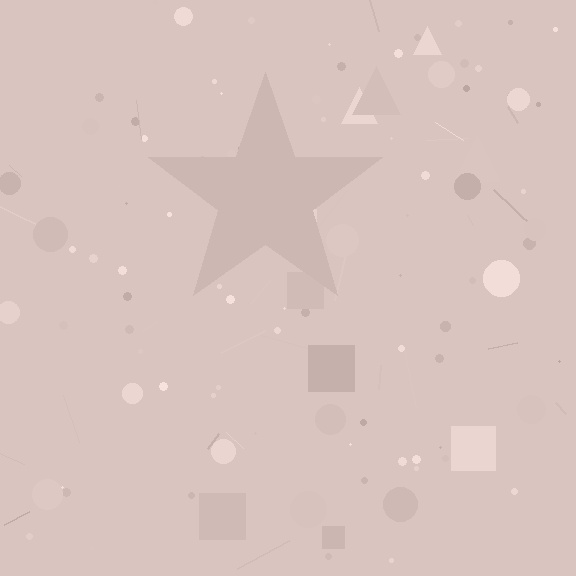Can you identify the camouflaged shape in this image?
The camouflaged shape is a star.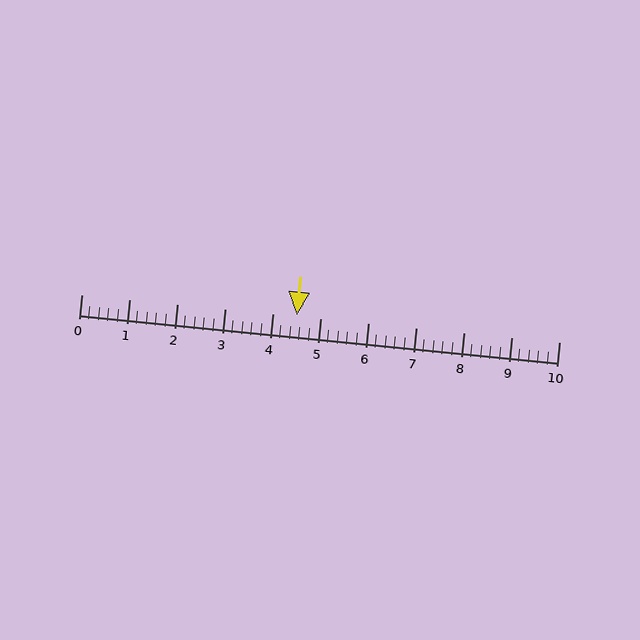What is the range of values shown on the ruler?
The ruler shows values from 0 to 10.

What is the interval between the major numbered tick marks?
The major tick marks are spaced 1 units apart.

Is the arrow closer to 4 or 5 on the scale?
The arrow is closer to 5.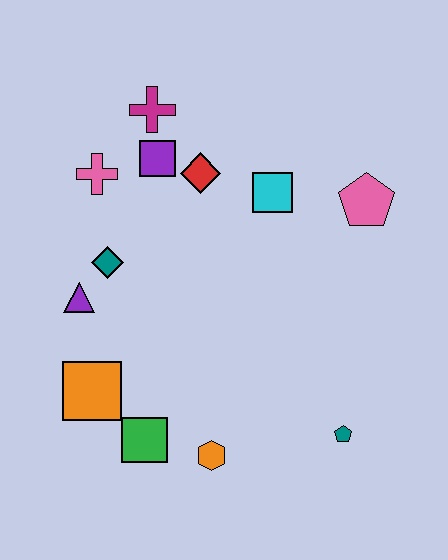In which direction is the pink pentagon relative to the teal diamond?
The pink pentagon is to the right of the teal diamond.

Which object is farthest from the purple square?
The teal pentagon is farthest from the purple square.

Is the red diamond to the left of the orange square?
No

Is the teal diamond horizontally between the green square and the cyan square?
No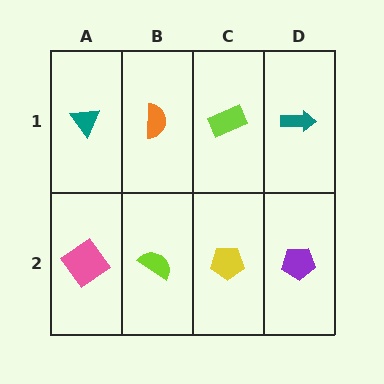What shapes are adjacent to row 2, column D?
A teal arrow (row 1, column D), a yellow pentagon (row 2, column C).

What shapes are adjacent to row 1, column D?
A purple pentagon (row 2, column D), a lime rectangle (row 1, column C).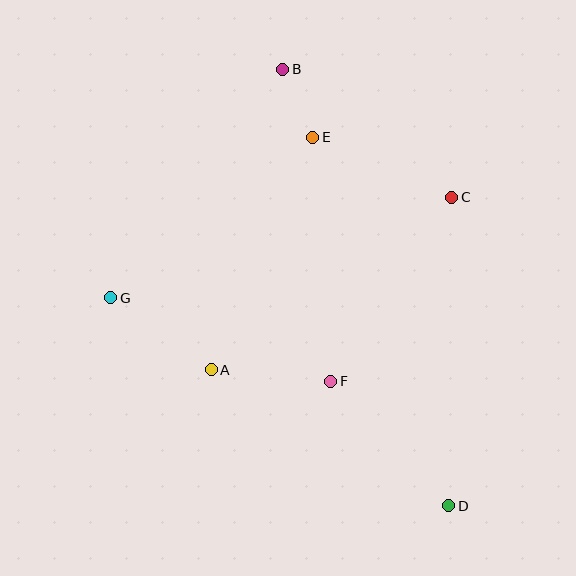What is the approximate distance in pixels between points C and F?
The distance between C and F is approximately 220 pixels.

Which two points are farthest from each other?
Points B and D are farthest from each other.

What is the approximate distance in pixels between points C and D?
The distance between C and D is approximately 309 pixels.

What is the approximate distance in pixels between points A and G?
The distance between A and G is approximately 124 pixels.